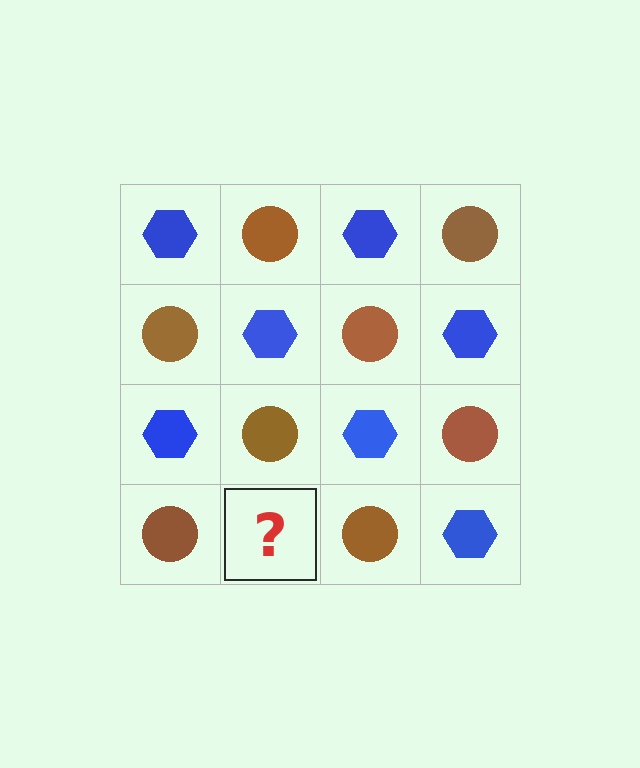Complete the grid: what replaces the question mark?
The question mark should be replaced with a blue hexagon.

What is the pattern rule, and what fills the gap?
The rule is that it alternates blue hexagon and brown circle in a checkerboard pattern. The gap should be filled with a blue hexagon.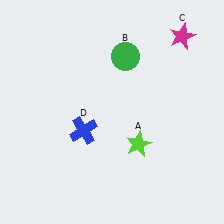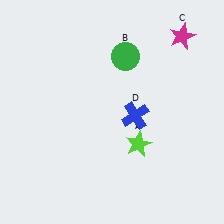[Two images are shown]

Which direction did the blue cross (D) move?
The blue cross (D) moved right.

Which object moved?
The blue cross (D) moved right.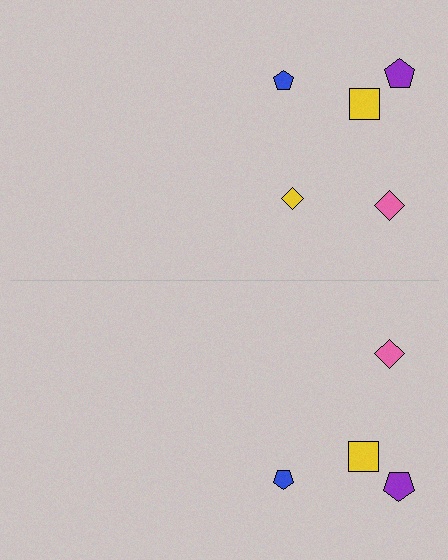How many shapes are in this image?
There are 9 shapes in this image.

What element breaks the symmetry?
A yellow diamond is missing from the bottom side.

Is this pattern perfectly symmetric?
No, the pattern is not perfectly symmetric. A yellow diamond is missing from the bottom side.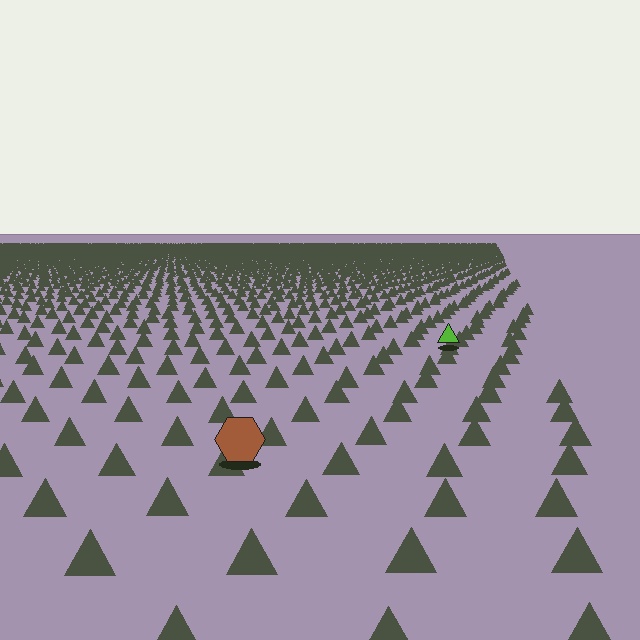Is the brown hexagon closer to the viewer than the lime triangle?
Yes. The brown hexagon is closer — you can tell from the texture gradient: the ground texture is coarser near it.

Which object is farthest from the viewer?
The lime triangle is farthest from the viewer. It appears smaller and the ground texture around it is denser.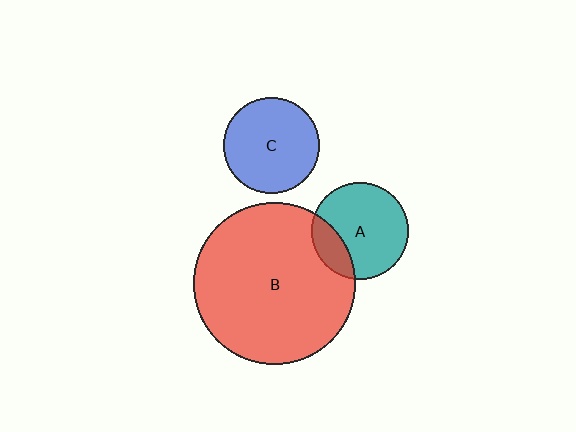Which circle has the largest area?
Circle B (red).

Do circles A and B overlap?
Yes.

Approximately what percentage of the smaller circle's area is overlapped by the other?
Approximately 20%.